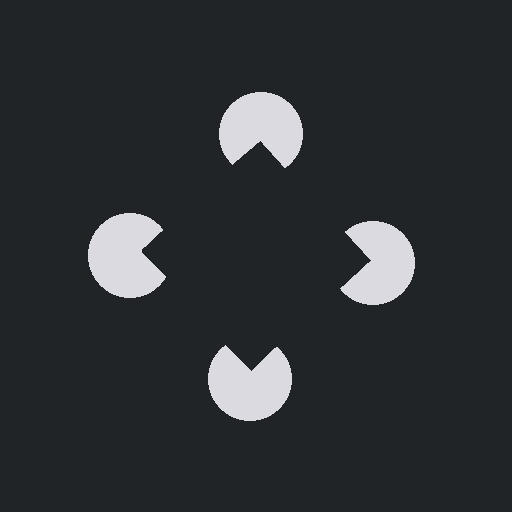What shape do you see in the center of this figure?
An illusory square — its edges are inferred from the aligned wedge cuts in the pac-man discs, not physically drawn.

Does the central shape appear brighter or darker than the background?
It typically appears slightly darker than the background, even though no actual brightness change is drawn.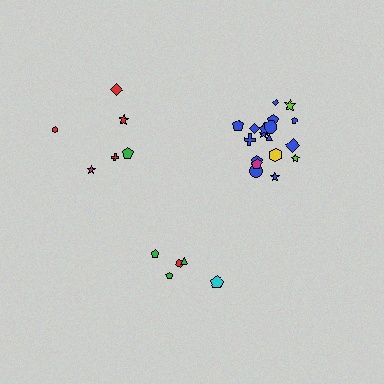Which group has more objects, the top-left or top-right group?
The top-right group.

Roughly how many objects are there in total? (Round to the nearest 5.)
Roughly 30 objects in total.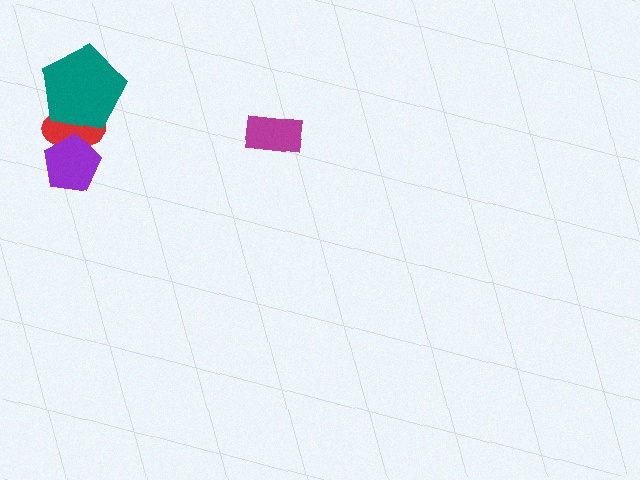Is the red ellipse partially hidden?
Yes, it is partially covered by another shape.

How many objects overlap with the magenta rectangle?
0 objects overlap with the magenta rectangle.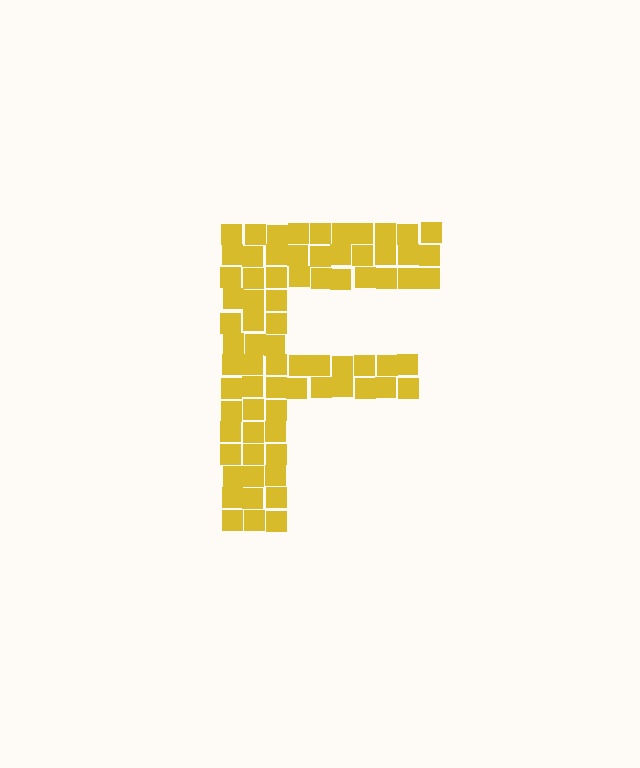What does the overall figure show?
The overall figure shows the letter F.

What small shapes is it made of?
It is made of small squares.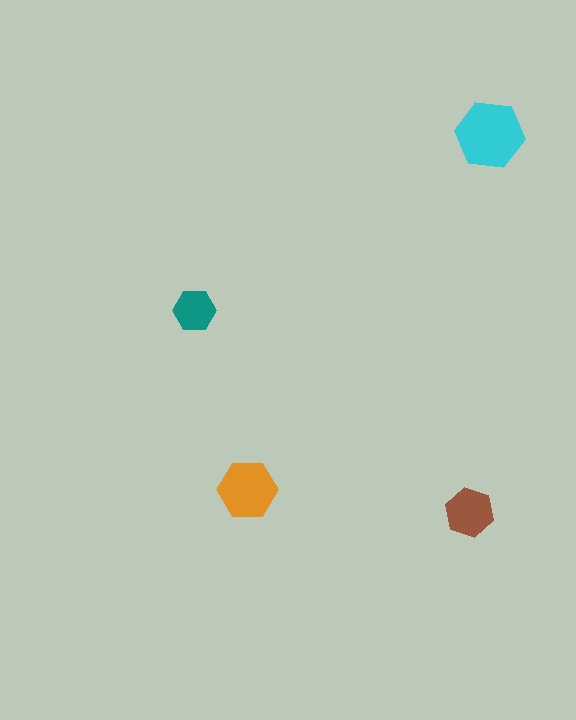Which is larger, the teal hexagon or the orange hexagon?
The orange one.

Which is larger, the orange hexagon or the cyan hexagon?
The cyan one.